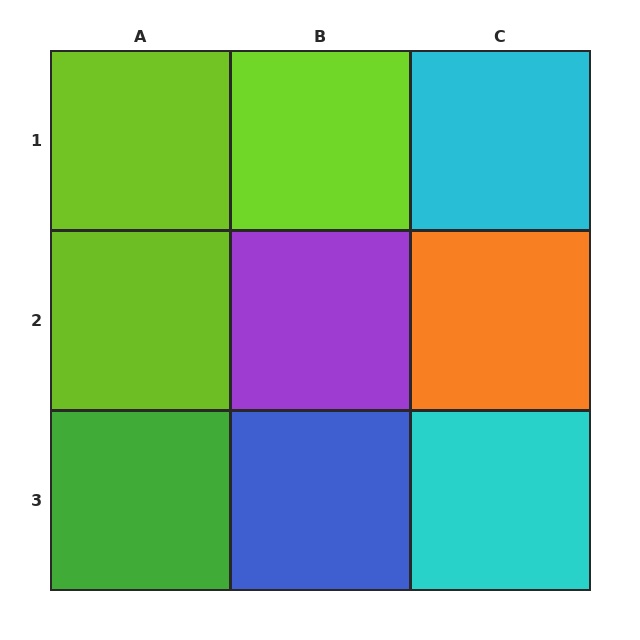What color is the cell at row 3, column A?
Green.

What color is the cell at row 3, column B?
Blue.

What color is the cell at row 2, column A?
Lime.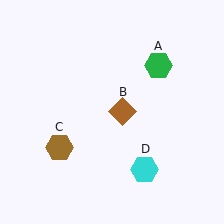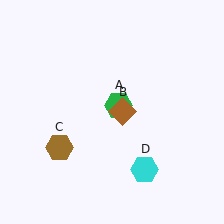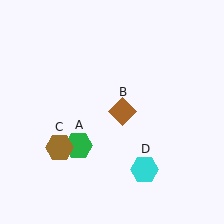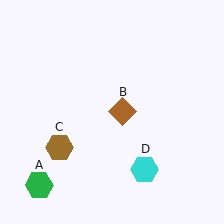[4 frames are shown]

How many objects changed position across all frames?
1 object changed position: green hexagon (object A).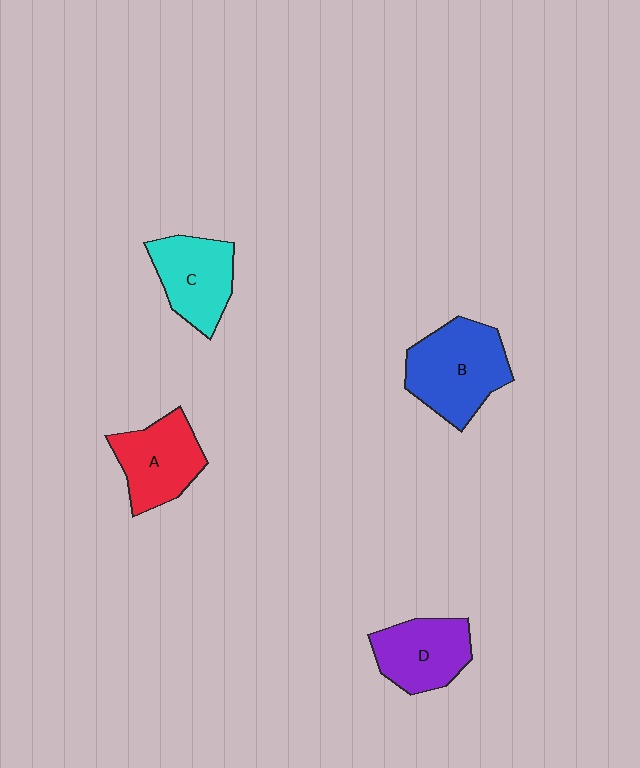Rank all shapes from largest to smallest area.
From largest to smallest: B (blue), A (red), C (cyan), D (purple).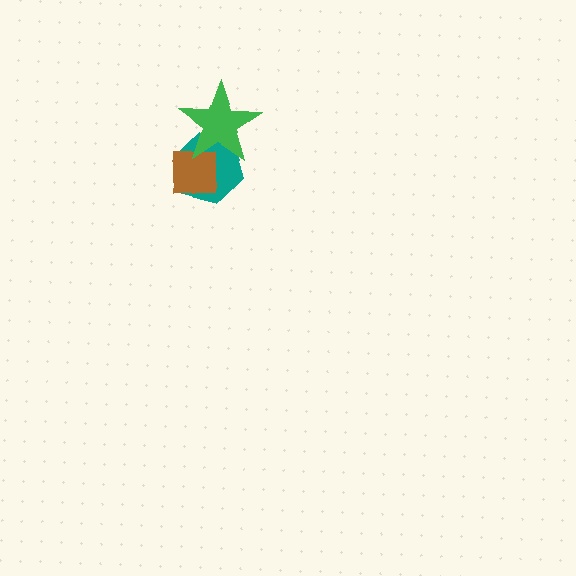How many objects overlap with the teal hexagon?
2 objects overlap with the teal hexagon.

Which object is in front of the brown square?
The green star is in front of the brown square.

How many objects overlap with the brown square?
2 objects overlap with the brown square.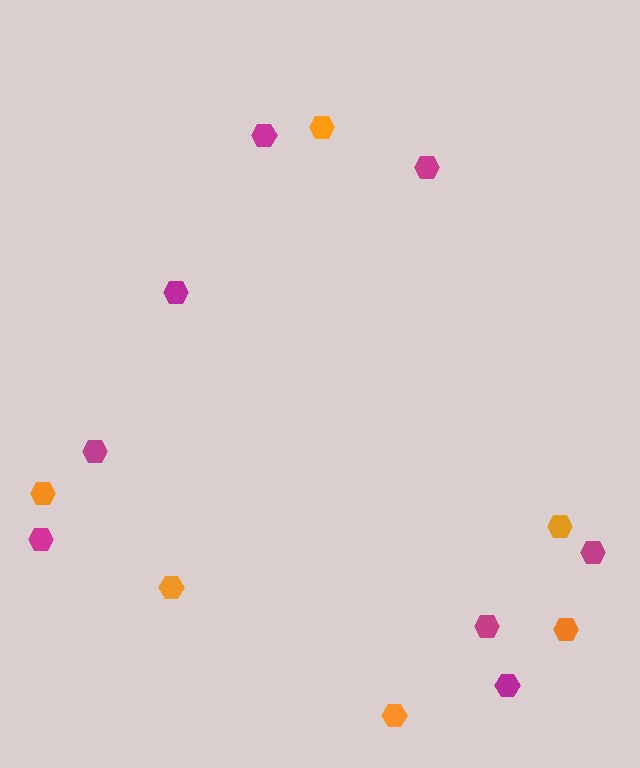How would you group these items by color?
There are 2 groups: one group of magenta hexagons (8) and one group of orange hexagons (6).